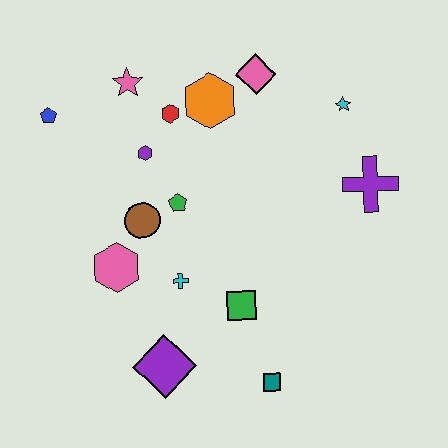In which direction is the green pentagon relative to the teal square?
The green pentagon is above the teal square.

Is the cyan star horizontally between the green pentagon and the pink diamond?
No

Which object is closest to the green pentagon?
The brown circle is closest to the green pentagon.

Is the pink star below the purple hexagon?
No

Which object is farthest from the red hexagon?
The teal square is farthest from the red hexagon.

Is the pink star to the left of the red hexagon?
Yes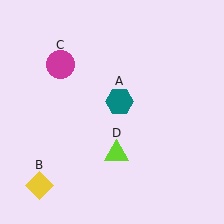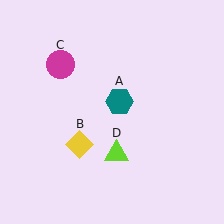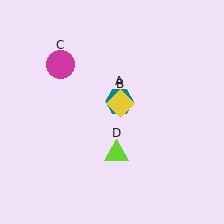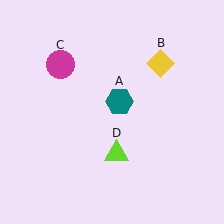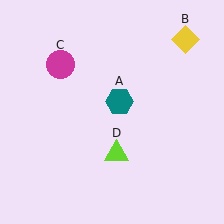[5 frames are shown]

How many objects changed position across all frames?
1 object changed position: yellow diamond (object B).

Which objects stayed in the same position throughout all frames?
Teal hexagon (object A) and magenta circle (object C) and lime triangle (object D) remained stationary.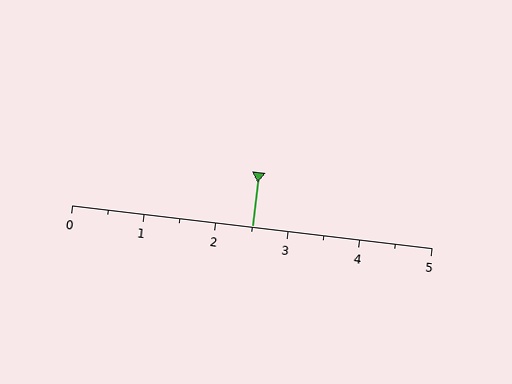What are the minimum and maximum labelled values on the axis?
The axis runs from 0 to 5.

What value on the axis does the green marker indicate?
The marker indicates approximately 2.5.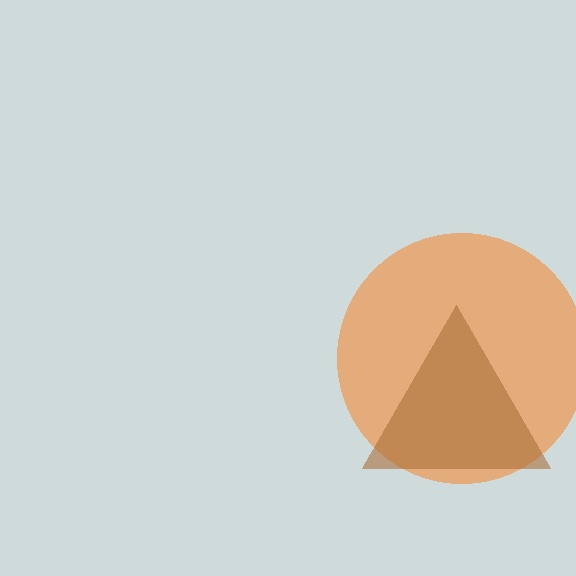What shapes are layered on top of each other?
The layered shapes are: an orange circle, a brown triangle.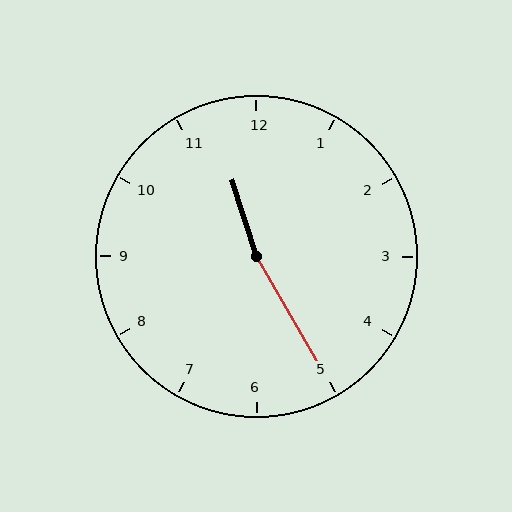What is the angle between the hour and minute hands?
Approximately 168 degrees.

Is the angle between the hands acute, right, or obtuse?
It is obtuse.